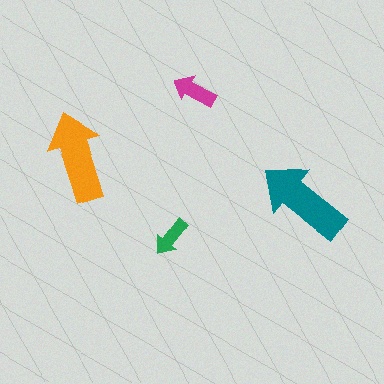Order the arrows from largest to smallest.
the teal one, the orange one, the magenta one, the green one.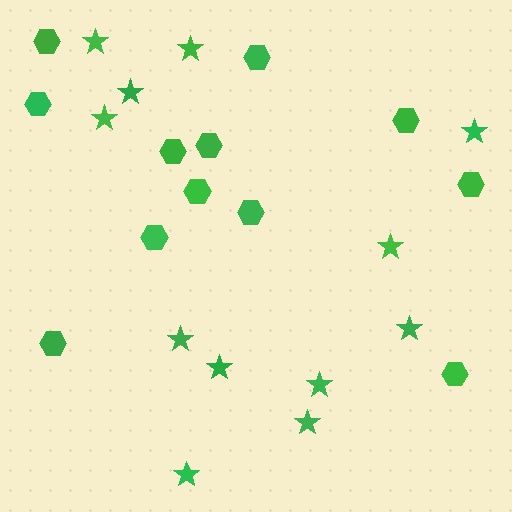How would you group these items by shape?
There are 2 groups: one group of hexagons (12) and one group of stars (12).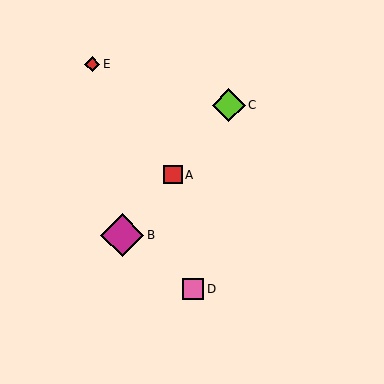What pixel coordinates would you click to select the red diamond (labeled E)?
Click at (92, 64) to select the red diamond E.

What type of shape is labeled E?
Shape E is a red diamond.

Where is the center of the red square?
The center of the red square is at (173, 175).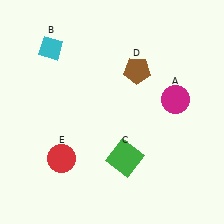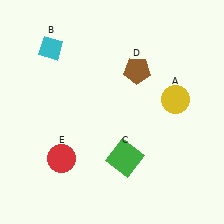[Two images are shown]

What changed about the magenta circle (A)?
In Image 1, A is magenta. In Image 2, it changed to yellow.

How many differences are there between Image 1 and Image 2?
There is 1 difference between the two images.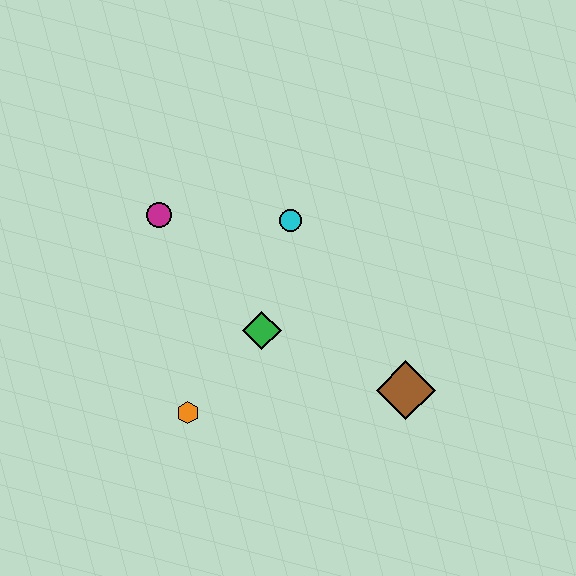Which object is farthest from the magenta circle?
The brown diamond is farthest from the magenta circle.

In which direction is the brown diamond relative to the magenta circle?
The brown diamond is to the right of the magenta circle.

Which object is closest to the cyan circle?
The green diamond is closest to the cyan circle.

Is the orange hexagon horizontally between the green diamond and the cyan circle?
No